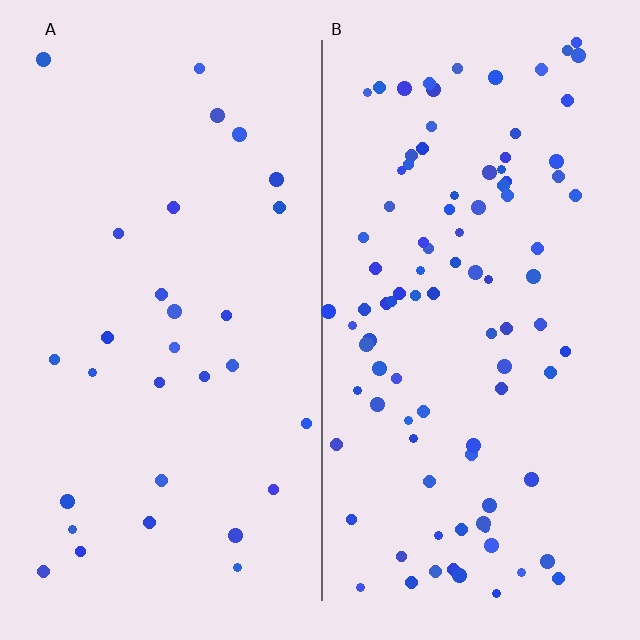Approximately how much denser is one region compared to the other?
Approximately 3.2× — region B over region A.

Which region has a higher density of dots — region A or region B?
B (the right).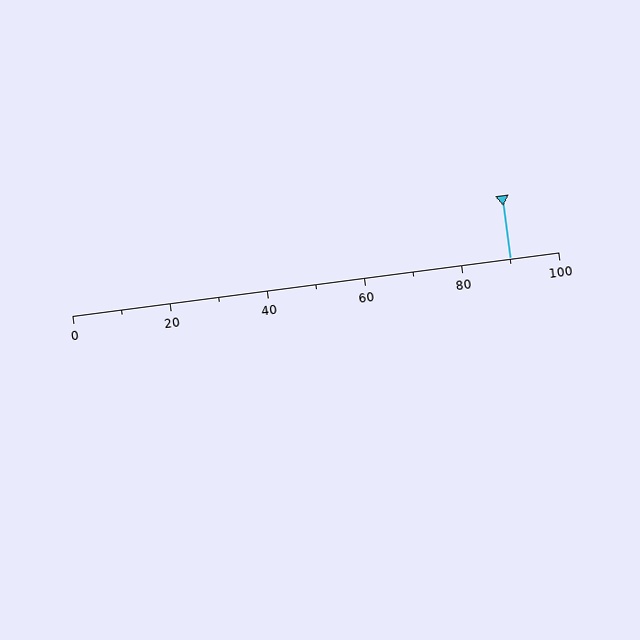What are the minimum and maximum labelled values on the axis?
The axis runs from 0 to 100.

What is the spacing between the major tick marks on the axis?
The major ticks are spaced 20 apart.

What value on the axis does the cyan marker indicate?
The marker indicates approximately 90.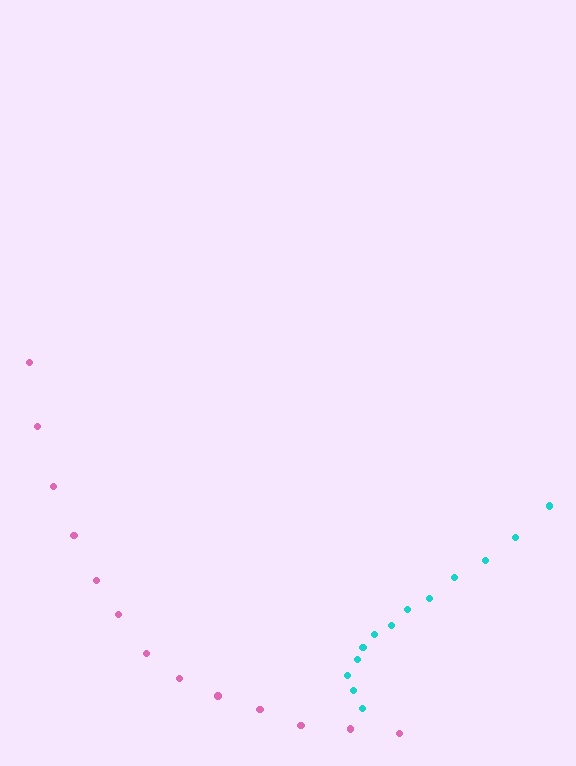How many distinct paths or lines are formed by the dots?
There are 2 distinct paths.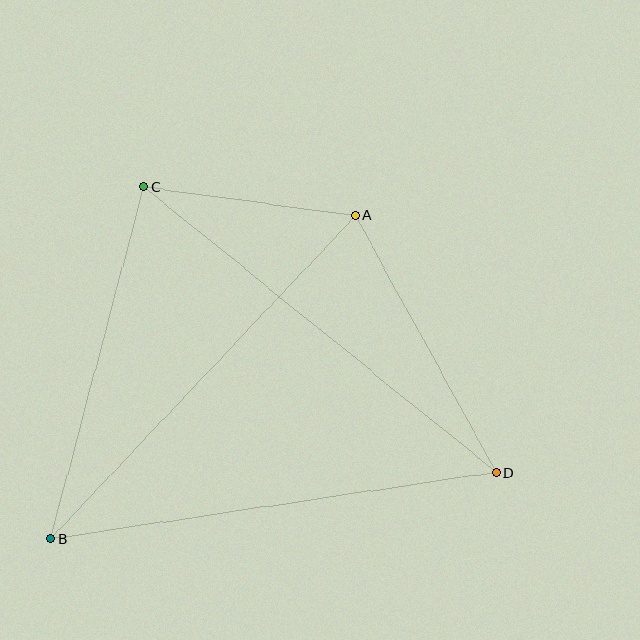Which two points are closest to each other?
Points A and C are closest to each other.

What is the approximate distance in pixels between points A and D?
The distance between A and D is approximately 293 pixels.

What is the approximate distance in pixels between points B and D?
The distance between B and D is approximately 450 pixels.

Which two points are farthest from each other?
Points C and D are farthest from each other.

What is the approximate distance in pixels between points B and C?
The distance between B and C is approximately 364 pixels.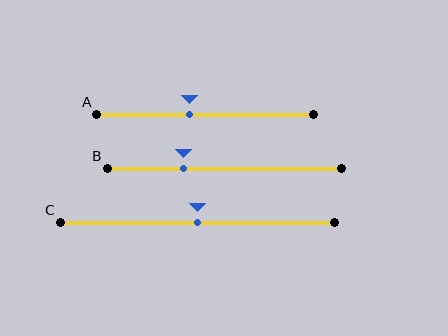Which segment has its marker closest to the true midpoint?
Segment C has its marker closest to the true midpoint.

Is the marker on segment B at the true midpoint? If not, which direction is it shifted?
No, the marker on segment B is shifted to the left by about 18% of the segment length.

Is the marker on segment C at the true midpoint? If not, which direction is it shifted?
Yes, the marker on segment C is at the true midpoint.